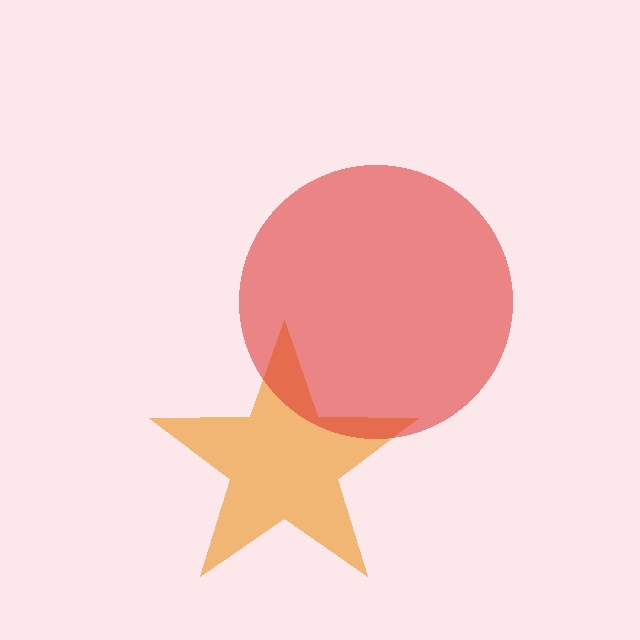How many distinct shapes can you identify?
There are 2 distinct shapes: an orange star, a red circle.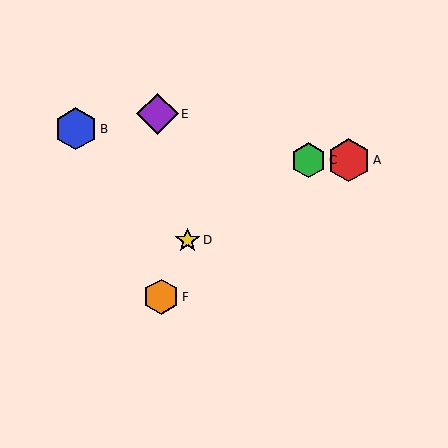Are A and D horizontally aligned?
No, A is at y≈160 and D is at y≈240.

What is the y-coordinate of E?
Object E is at y≈114.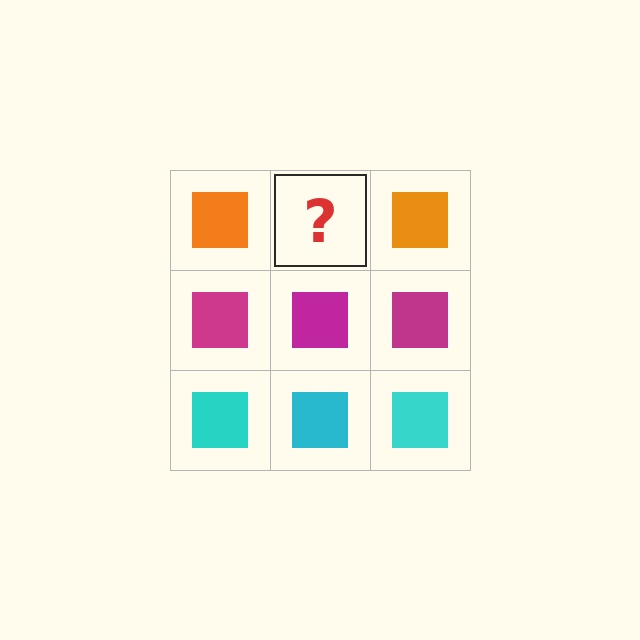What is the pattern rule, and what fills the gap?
The rule is that each row has a consistent color. The gap should be filled with an orange square.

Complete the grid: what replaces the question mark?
The question mark should be replaced with an orange square.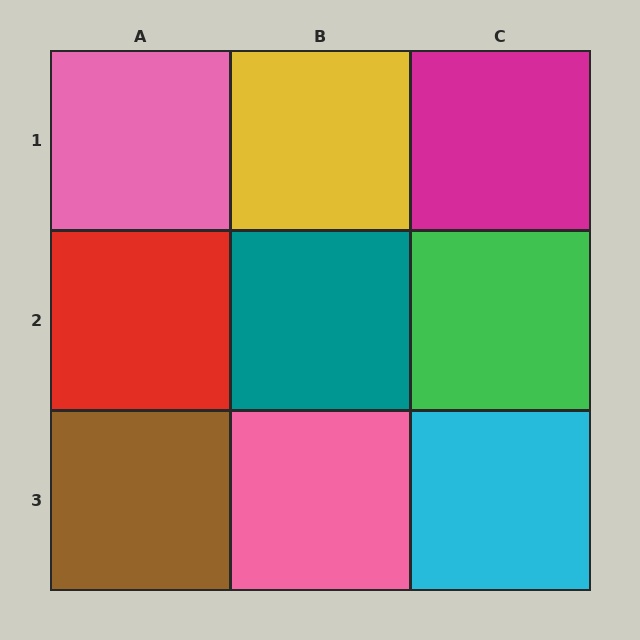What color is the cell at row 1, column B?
Yellow.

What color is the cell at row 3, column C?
Cyan.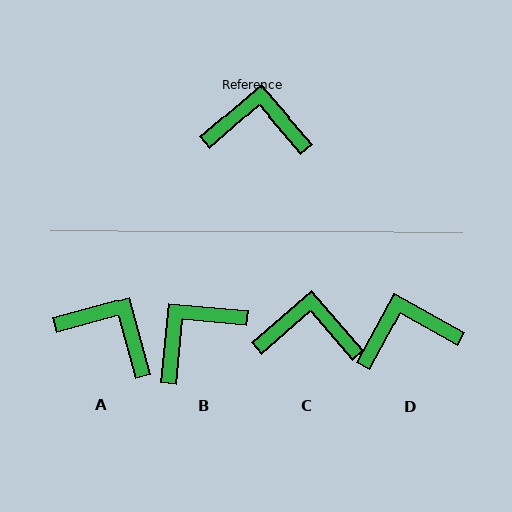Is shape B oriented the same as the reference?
No, it is off by about 44 degrees.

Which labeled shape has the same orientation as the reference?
C.